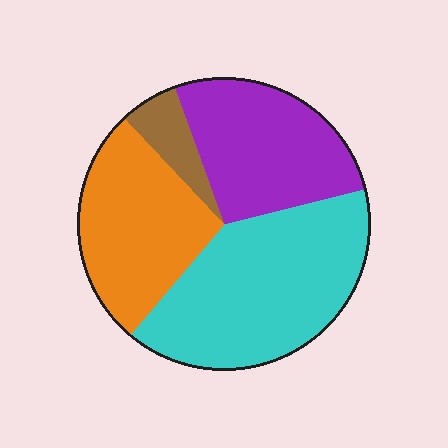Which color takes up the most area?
Cyan, at roughly 40%.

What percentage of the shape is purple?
Purple covers 27% of the shape.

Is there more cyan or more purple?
Cyan.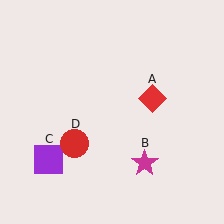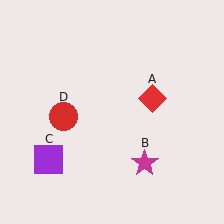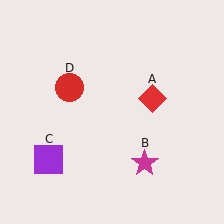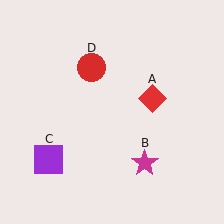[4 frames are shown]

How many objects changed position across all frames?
1 object changed position: red circle (object D).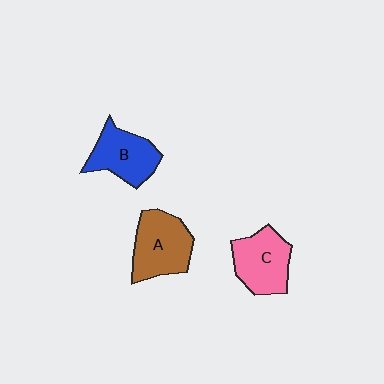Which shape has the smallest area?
Shape B (blue).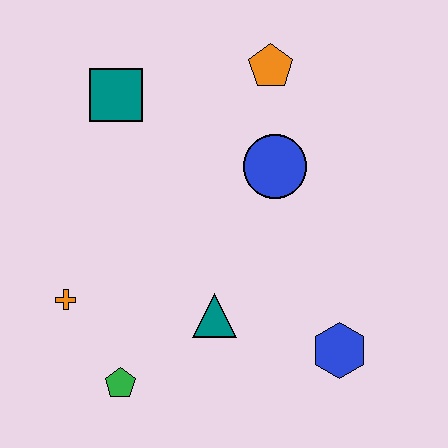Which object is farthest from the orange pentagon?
The green pentagon is farthest from the orange pentagon.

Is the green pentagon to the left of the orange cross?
No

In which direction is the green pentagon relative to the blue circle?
The green pentagon is below the blue circle.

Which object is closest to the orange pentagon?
The blue circle is closest to the orange pentagon.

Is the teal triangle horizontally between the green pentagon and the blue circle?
Yes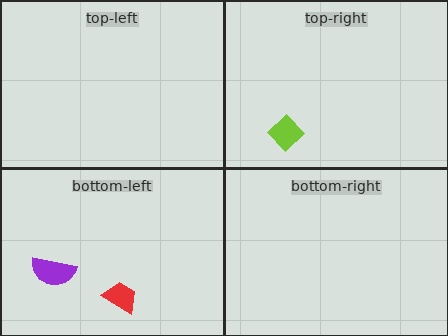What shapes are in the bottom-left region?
The purple semicircle, the red trapezoid.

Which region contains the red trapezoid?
The bottom-left region.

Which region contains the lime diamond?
The top-right region.